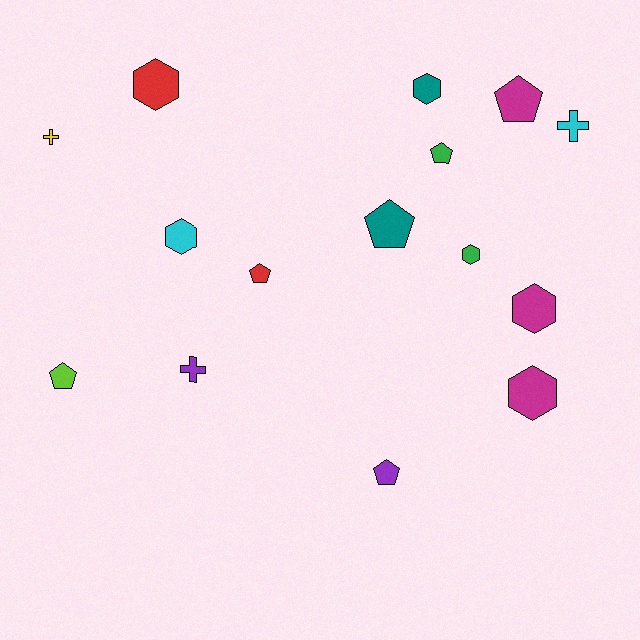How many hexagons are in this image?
There are 6 hexagons.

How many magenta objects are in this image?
There are 3 magenta objects.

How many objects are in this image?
There are 15 objects.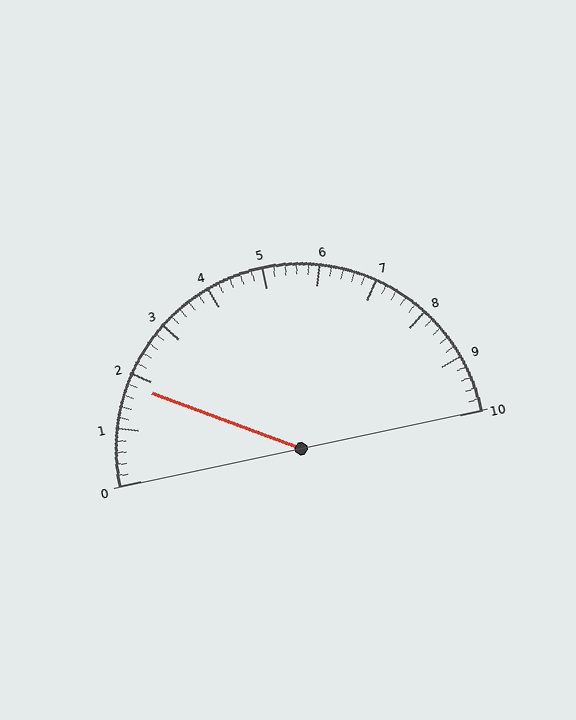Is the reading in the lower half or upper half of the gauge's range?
The reading is in the lower half of the range (0 to 10).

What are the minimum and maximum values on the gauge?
The gauge ranges from 0 to 10.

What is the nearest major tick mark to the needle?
The nearest major tick mark is 2.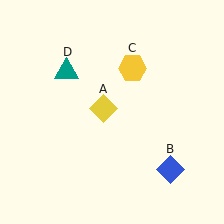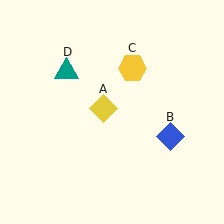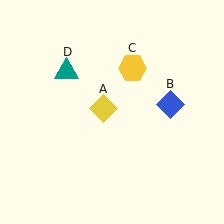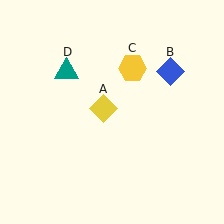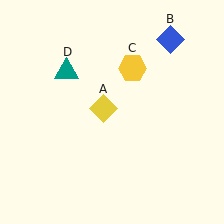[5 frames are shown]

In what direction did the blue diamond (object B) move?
The blue diamond (object B) moved up.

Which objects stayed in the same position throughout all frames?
Yellow diamond (object A) and yellow hexagon (object C) and teal triangle (object D) remained stationary.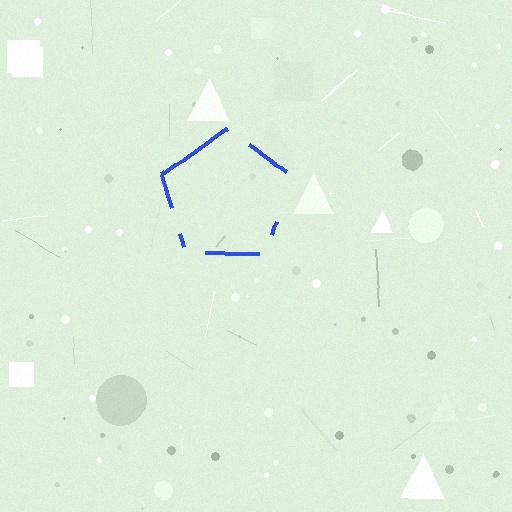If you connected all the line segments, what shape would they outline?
They would outline a pentagon.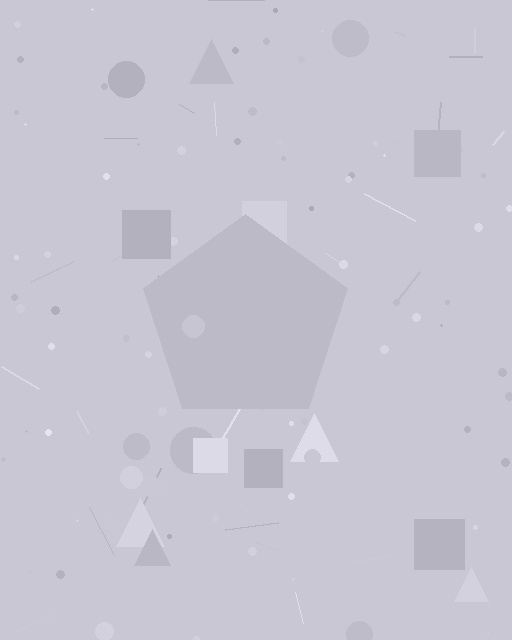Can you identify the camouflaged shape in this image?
The camouflaged shape is a pentagon.